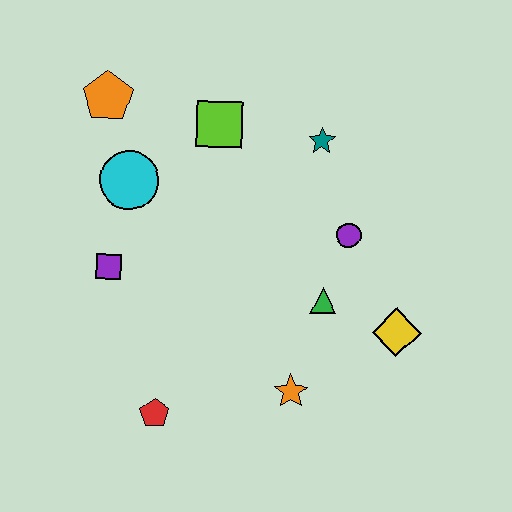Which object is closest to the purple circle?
The green triangle is closest to the purple circle.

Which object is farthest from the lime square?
The red pentagon is farthest from the lime square.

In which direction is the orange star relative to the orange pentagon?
The orange star is below the orange pentagon.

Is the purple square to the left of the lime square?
Yes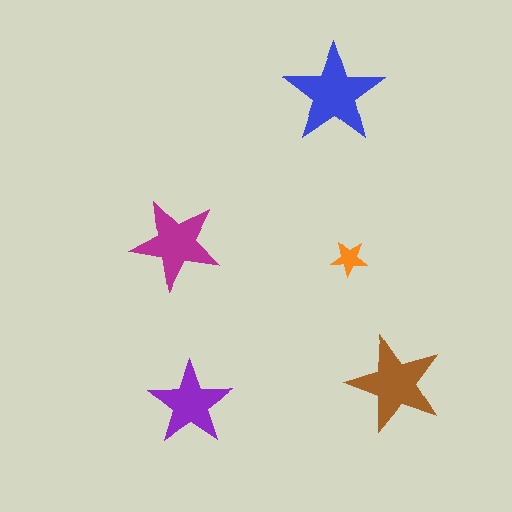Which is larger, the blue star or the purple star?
The blue one.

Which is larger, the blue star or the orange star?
The blue one.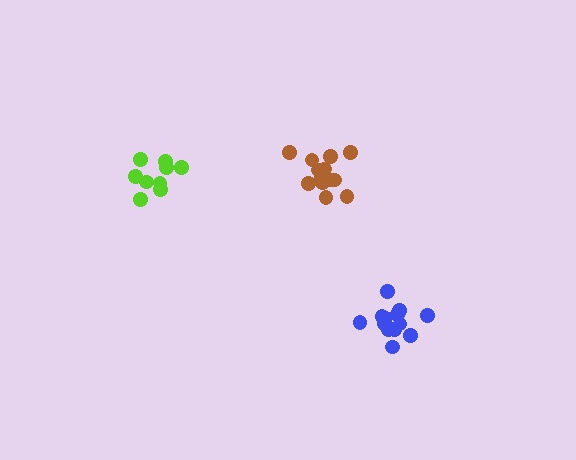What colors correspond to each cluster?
The clusters are colored: brown, blue, lime.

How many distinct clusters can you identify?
There are 3 distinct clusters.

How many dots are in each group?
Group 1: 13 dots, Group 2: 13 dots, Group 3: 9 dots (35 total).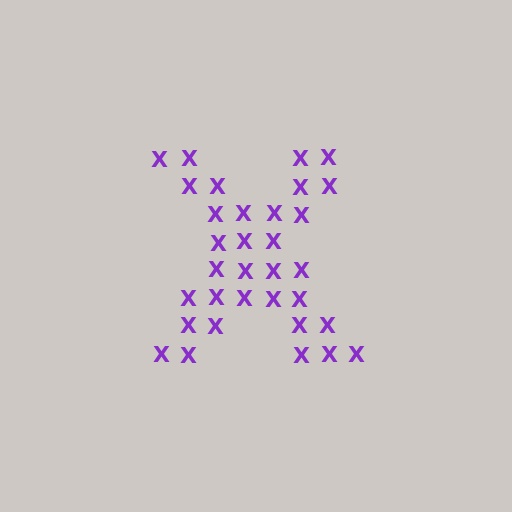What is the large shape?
The large shape is the letter X.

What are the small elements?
The small elements are letter X's.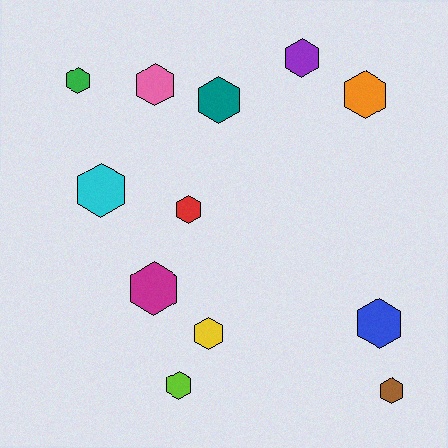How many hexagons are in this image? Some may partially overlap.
There are 12 hexagons.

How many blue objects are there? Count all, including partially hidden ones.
There is 1 blue object.